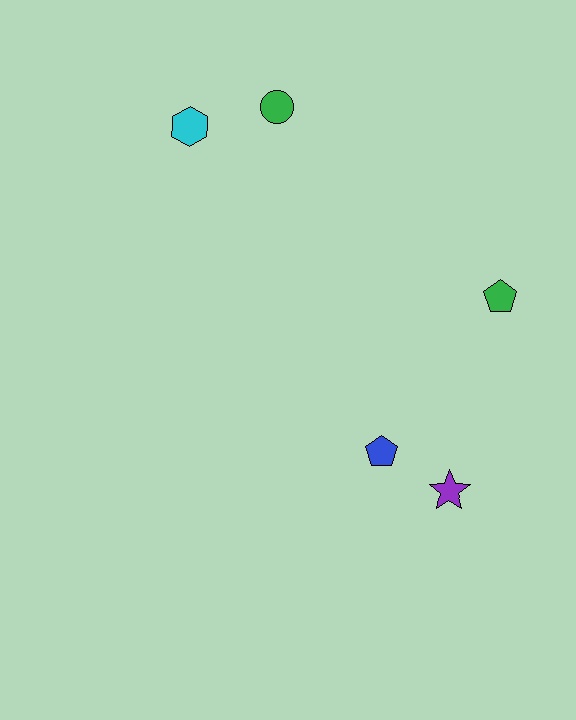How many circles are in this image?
There is 1 circle.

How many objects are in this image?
There are 5 objects.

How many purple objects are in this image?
There is 1 purple object.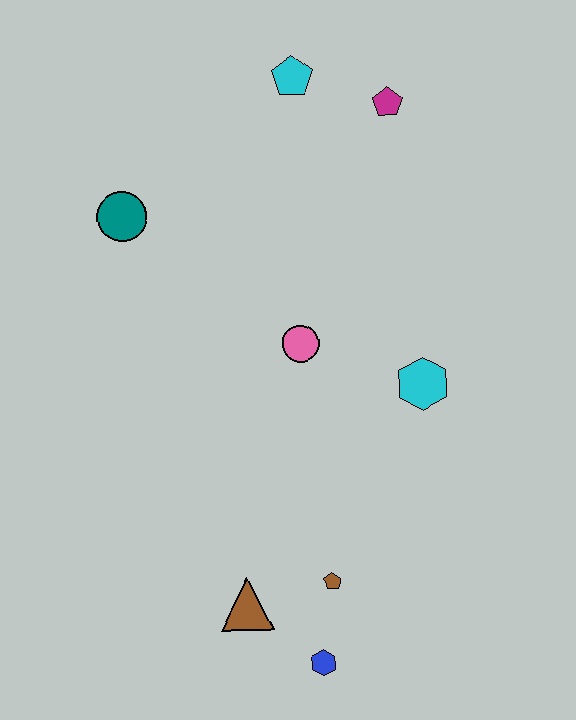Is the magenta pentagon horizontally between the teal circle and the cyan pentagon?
No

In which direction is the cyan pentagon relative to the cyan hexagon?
The cyan pentagon is above the cyan hexagon.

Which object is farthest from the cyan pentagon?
The blue hexagon is farthest from the cyan pentagon.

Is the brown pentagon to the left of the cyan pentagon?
No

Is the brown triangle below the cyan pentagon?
Yes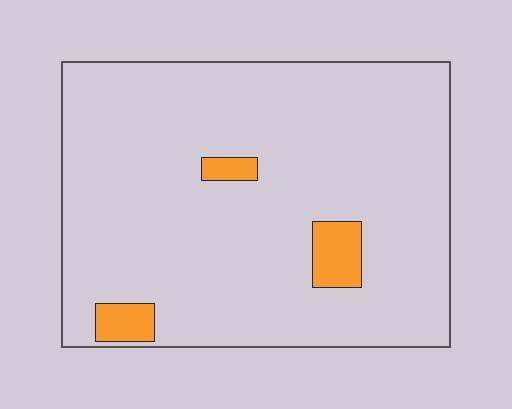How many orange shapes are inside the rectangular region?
3.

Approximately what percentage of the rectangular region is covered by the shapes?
Approximately 5%.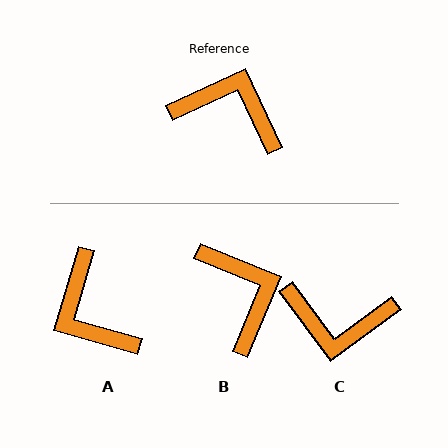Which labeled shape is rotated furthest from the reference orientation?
C, about 169 degrees away.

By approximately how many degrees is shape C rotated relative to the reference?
Approximately 169 degrees clockwise.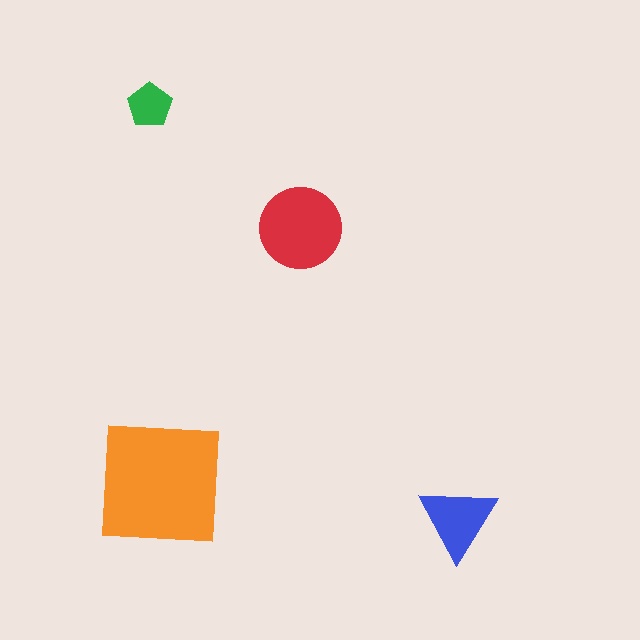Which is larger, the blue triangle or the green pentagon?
The blue triangle.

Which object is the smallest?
The green pentagon.